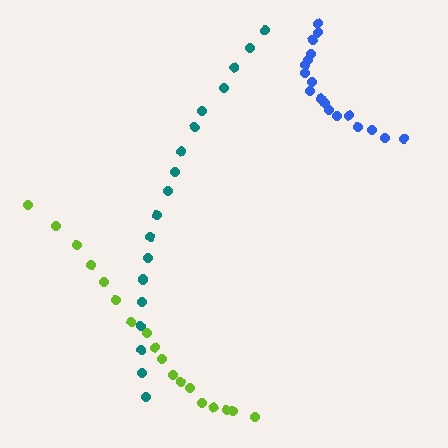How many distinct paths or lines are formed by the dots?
There are 3 distinct paths.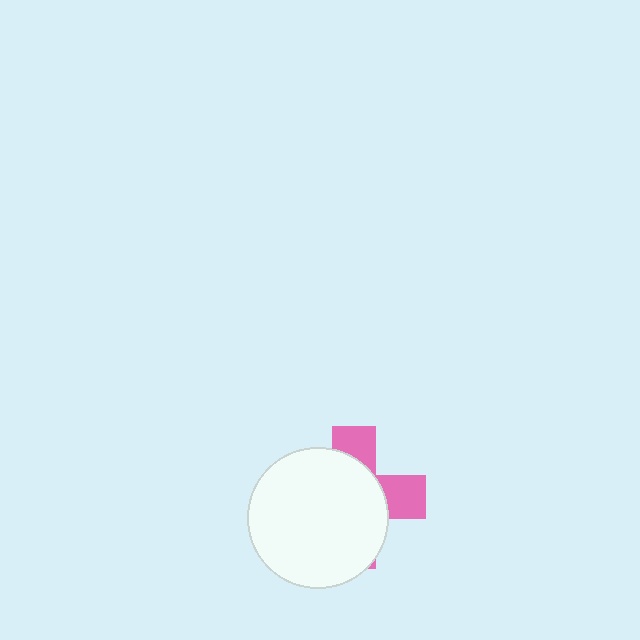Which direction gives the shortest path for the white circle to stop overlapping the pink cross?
Moving left gives the shortest separation.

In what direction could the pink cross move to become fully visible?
The pink cross could move right. That would shift it out from behind the white circle entirely.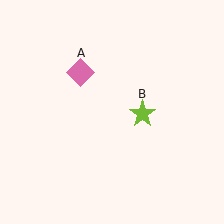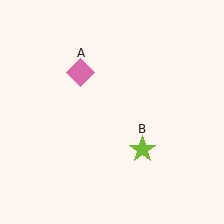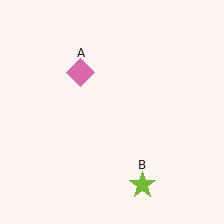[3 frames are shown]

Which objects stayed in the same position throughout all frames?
Pink diamond (object A) remained stationary.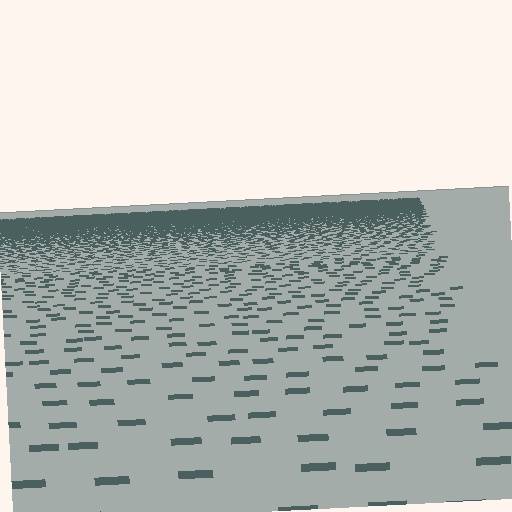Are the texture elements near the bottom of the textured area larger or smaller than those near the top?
Larger. Near the bottom, elements are closer to the viewer and appear at a bigger on-screen size.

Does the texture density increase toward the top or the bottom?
Density increases toward the top.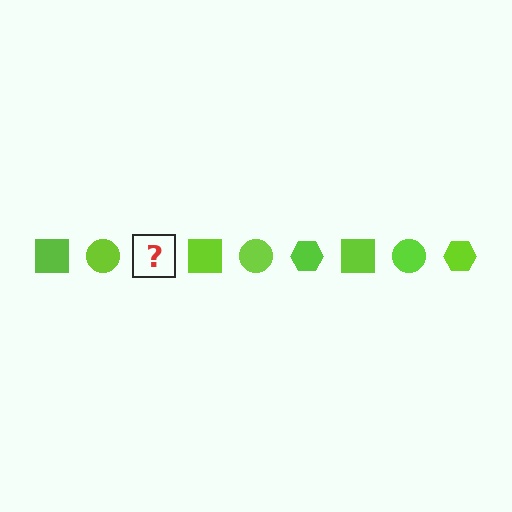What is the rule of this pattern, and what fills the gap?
The rule is that the pattern cycles through square, circle, hexagon shapes in lime. The gap should be filled with a lime hexagon.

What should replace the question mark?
The question mark should be replaced with a lime hexagon.